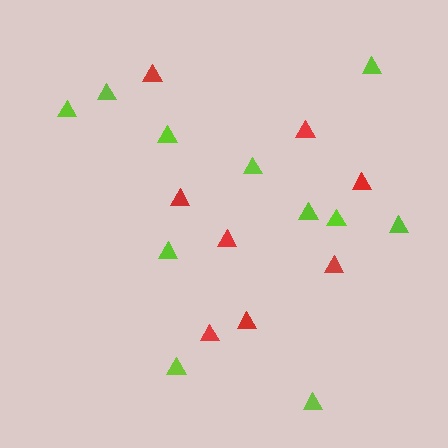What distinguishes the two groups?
There are 2 groups: one group of red triangles (8) and one group of lime triangles (11).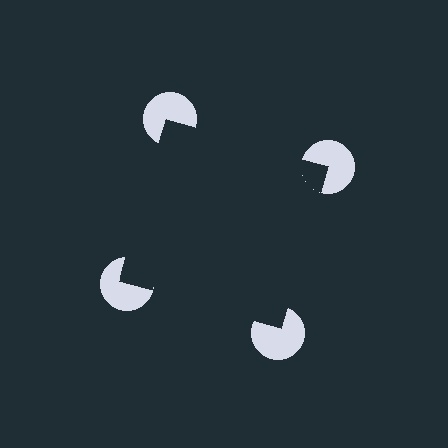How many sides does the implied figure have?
4 sides.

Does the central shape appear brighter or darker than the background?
It typically appears slightly darker than the background, even though no actual brightness change is drawn.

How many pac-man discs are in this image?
There are 4 — one at each vertex of the illusory square.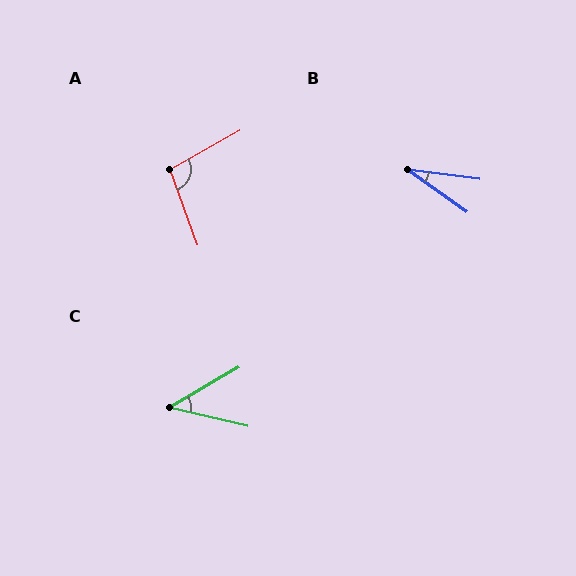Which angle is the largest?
A, at approximately 99 degrees.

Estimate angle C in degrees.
Approximately 43 degrees.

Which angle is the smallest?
B, at approximately 28 degrees.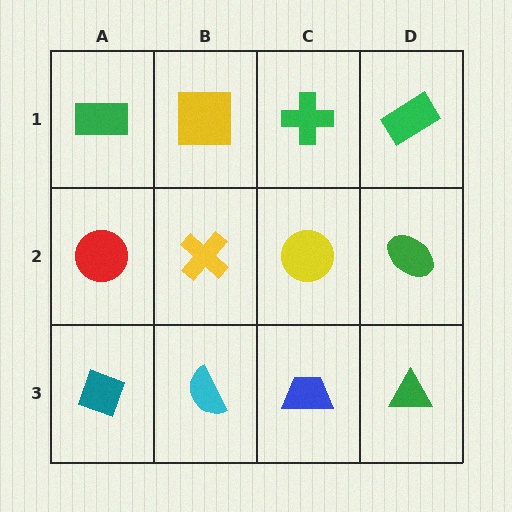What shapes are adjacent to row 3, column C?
A yellow circle (row 2, column C), a cyan semicircle (row 3, column B), a green triangle (row 3, column D).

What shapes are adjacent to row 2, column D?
A green rectangle (row 1, column D), a green triangle (row 3, column D), a yellow circle (row 2, column C).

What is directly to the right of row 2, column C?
A green ellipse.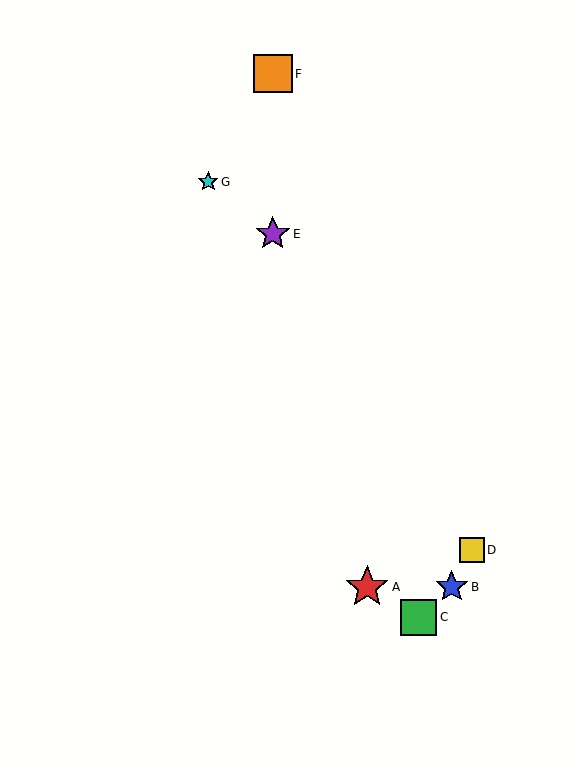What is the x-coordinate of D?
Object D is at x≈472.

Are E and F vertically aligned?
Yes, both are at x≈273.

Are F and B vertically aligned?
No, F is at x≈273 and B is at x≈452.